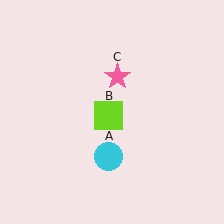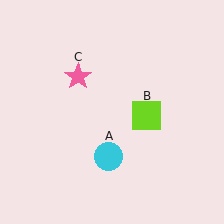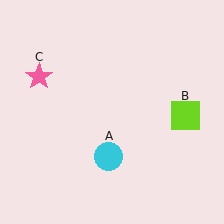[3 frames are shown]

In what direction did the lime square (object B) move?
The lime square (object B) moved right.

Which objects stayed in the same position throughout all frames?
Cyan circle (object A) remained stationary.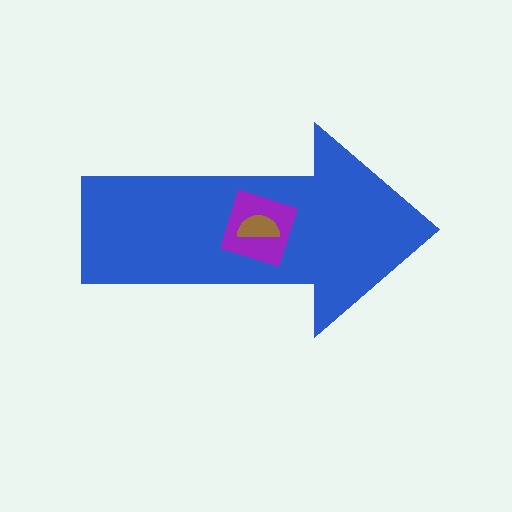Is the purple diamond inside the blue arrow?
Yes.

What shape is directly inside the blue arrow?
The purple diamond.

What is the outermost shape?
The blue arrow.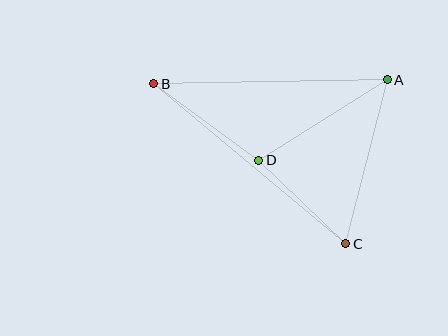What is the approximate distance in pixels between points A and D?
The distance between A and D is approximately 151 pixels.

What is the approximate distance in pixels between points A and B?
The distance between A and B is approximately 233 pixels.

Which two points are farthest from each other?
Points B and C are farthest from each other.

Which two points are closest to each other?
Points C and D are closest to each other.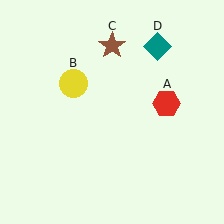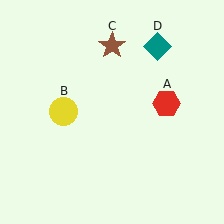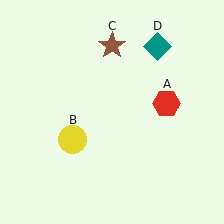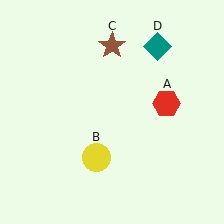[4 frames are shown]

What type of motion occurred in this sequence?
The yellow circle (object B) rotated counterclockwise around the center of the scene.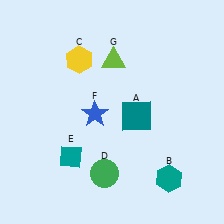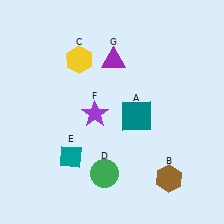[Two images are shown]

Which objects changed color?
B changed from teal to brown. F changed from blue to purple. G changed from lime to purple.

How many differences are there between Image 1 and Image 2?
There are 3 differences between the two images.